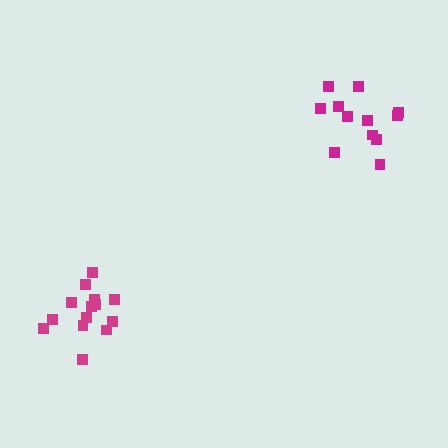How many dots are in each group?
Group 1: 12 dots, Group 2: 14 dots (26 total).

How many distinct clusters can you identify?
There are 2 distinct clusters.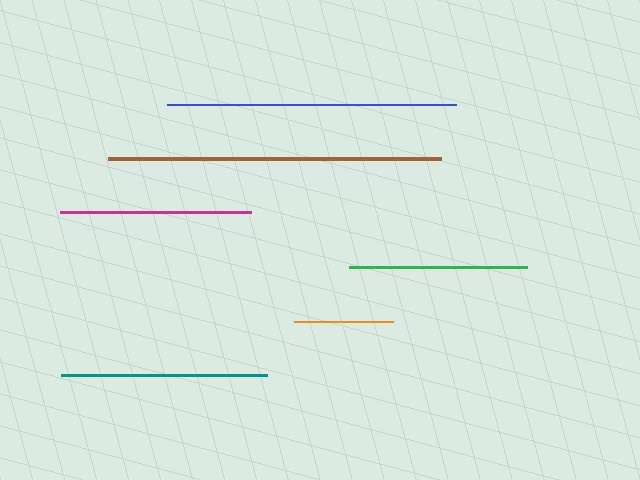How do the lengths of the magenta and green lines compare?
The magenta and green lines are approximately the same length.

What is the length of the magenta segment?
The magenta segment is approximately 191 pixels long.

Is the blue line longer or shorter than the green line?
The blue line is longer than the green line.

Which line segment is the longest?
The brown line is the longest at approximately 333 pixels.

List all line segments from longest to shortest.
From longest to shortest: brown, blue, teal, magenta, green, orange.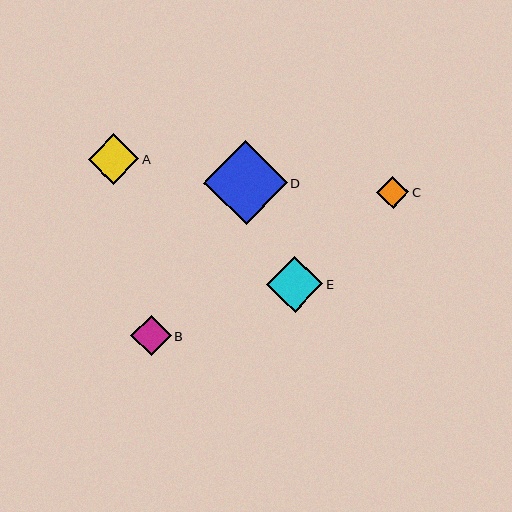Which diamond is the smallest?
Diamond C is the smallest with a size of approximately 32 pixels.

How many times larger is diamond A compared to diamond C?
Diamond A is approximately 1.6 times the size of diamond C.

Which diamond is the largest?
Diamond D is the largest with a size of approximately 84 pixels.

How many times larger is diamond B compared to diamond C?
Diamond B is approximately 1.3 times the size of diamond C.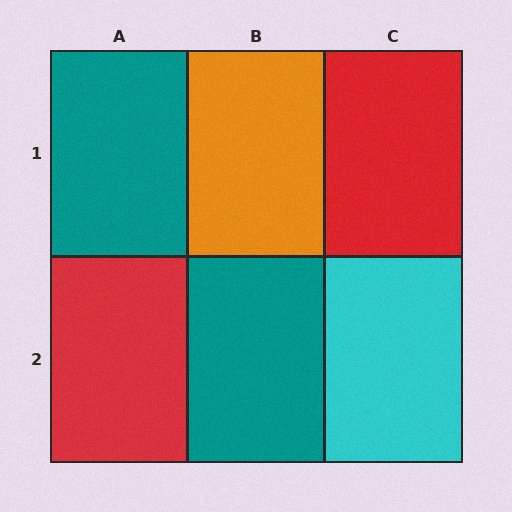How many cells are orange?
1 cell is orange.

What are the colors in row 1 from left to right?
Teal, orange, red.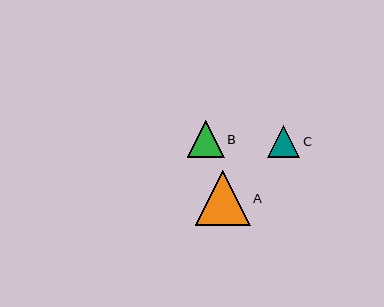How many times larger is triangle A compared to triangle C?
Triangle A is approximately 1.7 times the size of triangle C.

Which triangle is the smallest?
Triangle C is the smallest with a size of approximately 32 pixels.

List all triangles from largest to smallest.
From largest to smallest: A, B, C.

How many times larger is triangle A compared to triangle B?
Triangle A is approximately 1.5 times the size of triangle B.